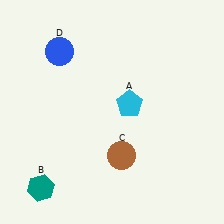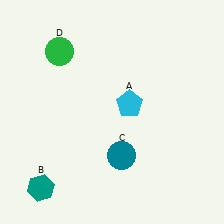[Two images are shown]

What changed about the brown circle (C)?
In Image 1, C is brown. In Image 2, it changed to teal.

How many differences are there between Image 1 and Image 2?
There are 2 differences between the two images.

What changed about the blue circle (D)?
In Image 1, D is blue. In Image 2, it changed to green.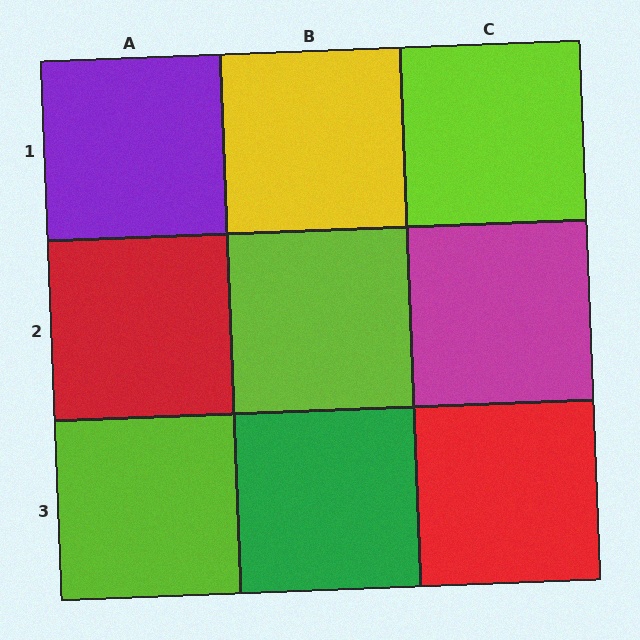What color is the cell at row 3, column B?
Green.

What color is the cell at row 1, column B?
Yellow.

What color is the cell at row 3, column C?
Red.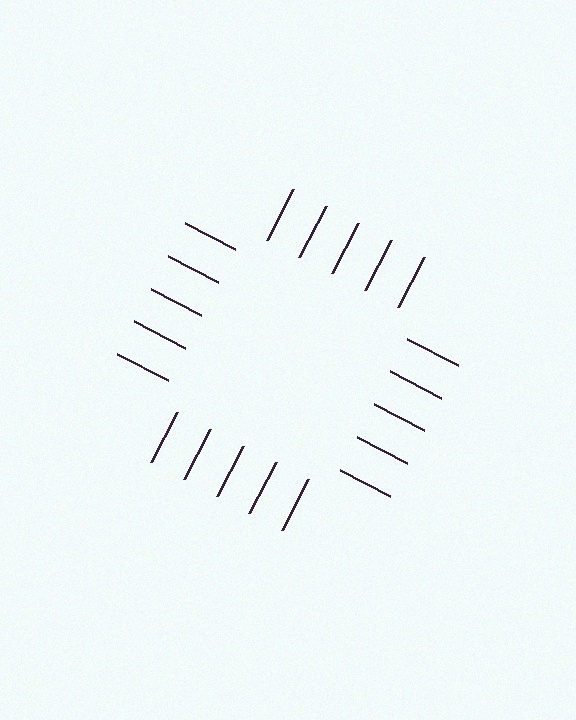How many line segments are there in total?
20 — 5 along each of the 4 edges.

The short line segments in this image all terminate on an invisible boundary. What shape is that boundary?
An illusory square — the line segments terminate on its edges but no continuous stroke is drawn.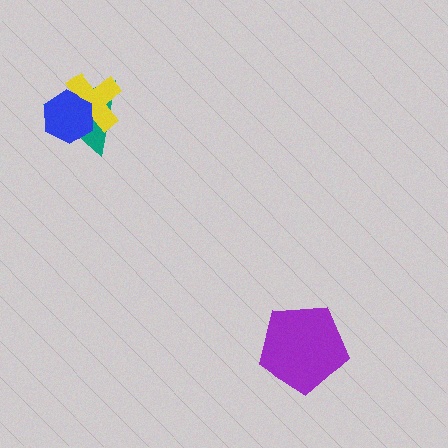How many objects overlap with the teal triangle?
2 objects overlap with the teal triangle.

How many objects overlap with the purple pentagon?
0 objects overlap with the purple pentagon.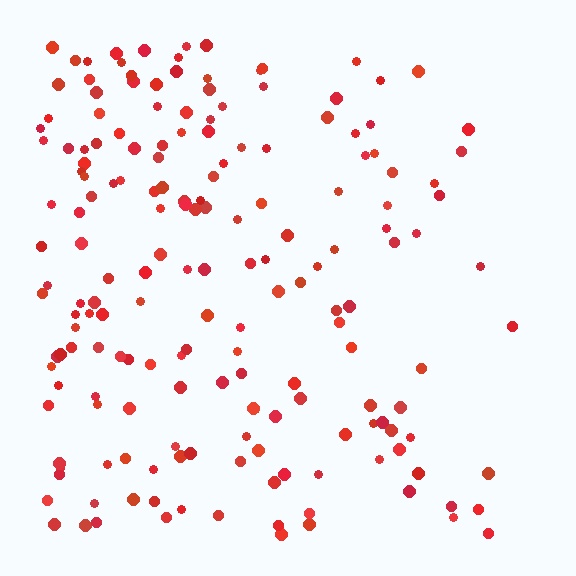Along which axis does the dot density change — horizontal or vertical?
Horizontal.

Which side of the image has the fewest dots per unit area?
The right.